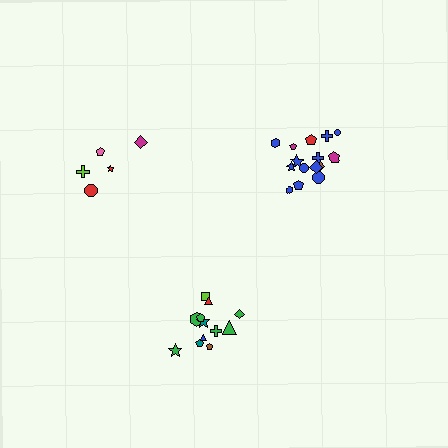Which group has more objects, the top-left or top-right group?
The top-right group.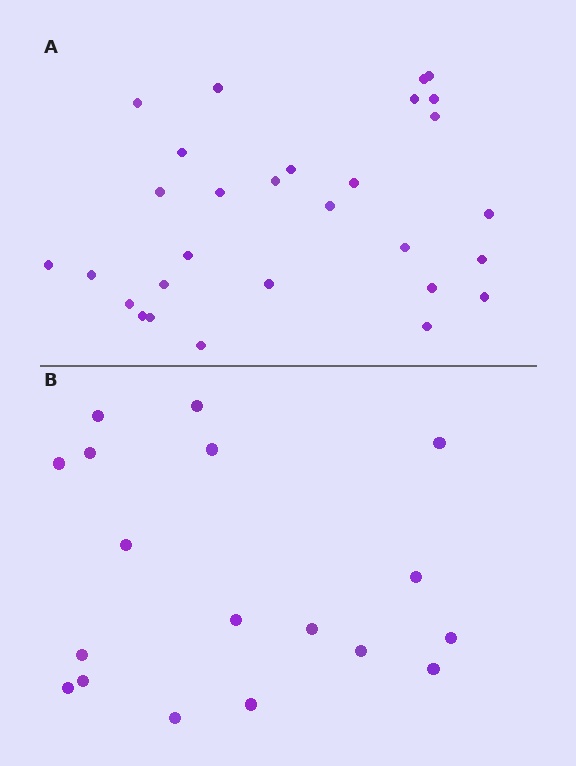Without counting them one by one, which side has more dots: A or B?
Region A (the top region) has more dots.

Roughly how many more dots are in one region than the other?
Region A has roughly 12 or so more dots than region B.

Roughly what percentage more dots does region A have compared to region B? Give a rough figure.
About 60% more.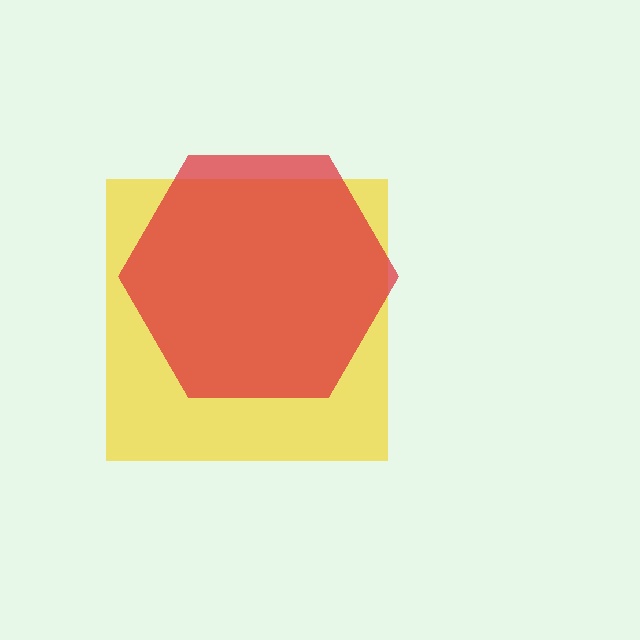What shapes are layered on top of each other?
The layered shapes are: a yellow square, a red hexagon.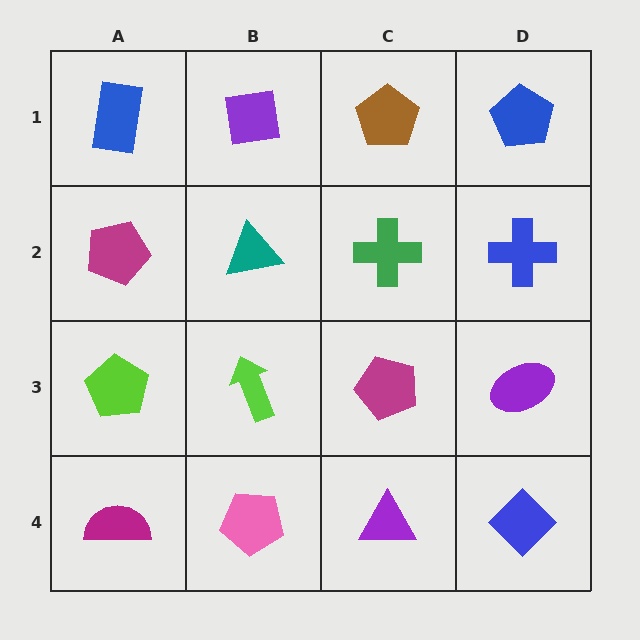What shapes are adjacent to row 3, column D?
A blue cross (row 2, column D), a blue diamond (row 4, column D), a magenta pentagon (row 3, column C).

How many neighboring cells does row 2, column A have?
3.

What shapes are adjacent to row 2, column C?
A brown pentagon (row 1, column C), a magenta pentagon (row 3, column C), a teal triangle (row 2, column B), a blue cross (row 2, column D).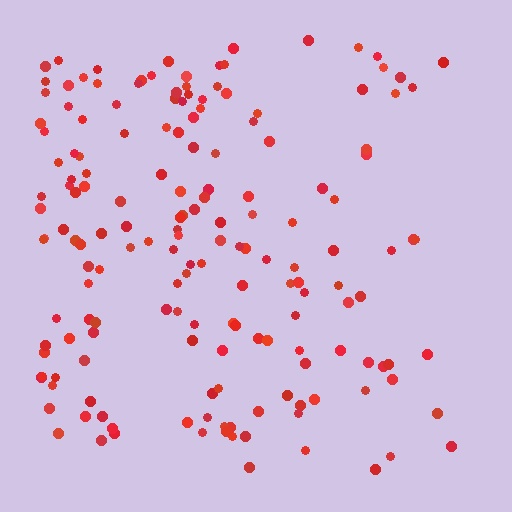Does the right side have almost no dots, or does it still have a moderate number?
Still a moderate number, just noticeably fewer than the left.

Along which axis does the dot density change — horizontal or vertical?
Horizontal.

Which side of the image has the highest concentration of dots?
The left.